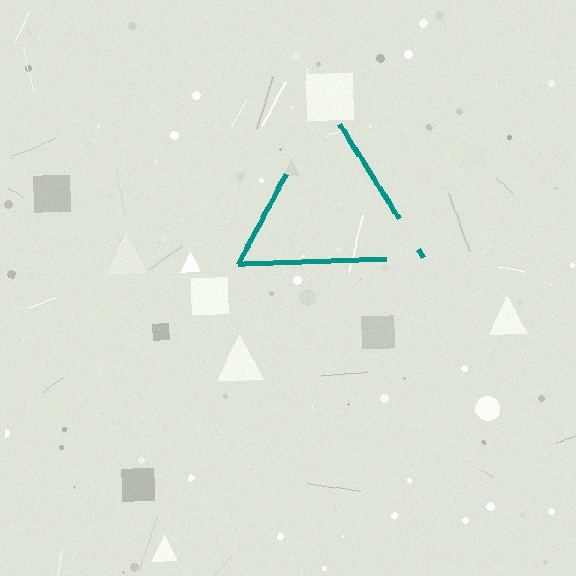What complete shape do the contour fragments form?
The contour fragments form a triangle.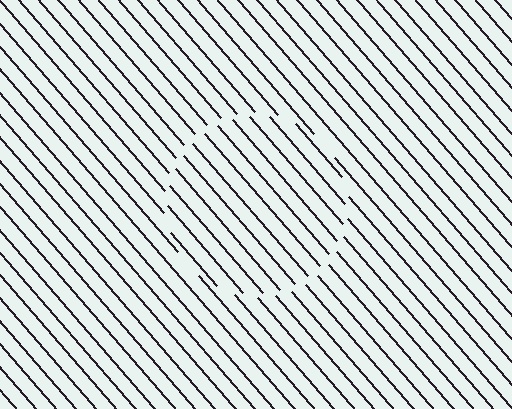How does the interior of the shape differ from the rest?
The interior of the shape contains the same grating, shifted by half a period — the contour is defined by the phase discontinuity where line-ends from the inner and outer gratings abut.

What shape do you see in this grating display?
An illusory circle. The interior of the shape contains the same grating, shifted by half a period — the contour is defined by the phase discontinuity where line-ends from the inner and outer gratings abut.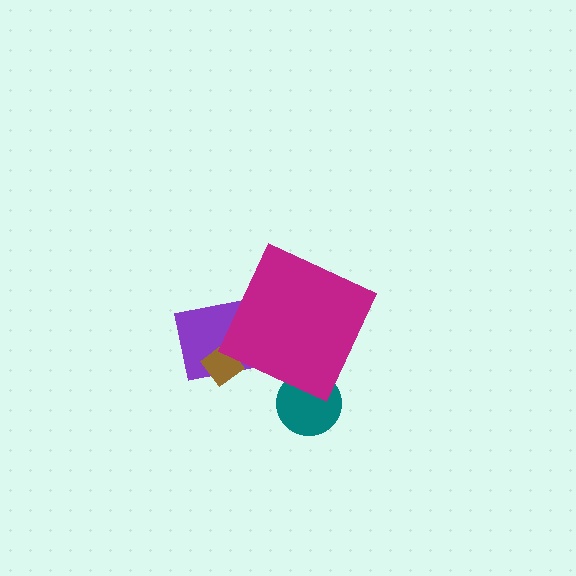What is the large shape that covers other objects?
A magenta diamond.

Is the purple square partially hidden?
Yes, the purple square is partially hidden behind the magenta diamond.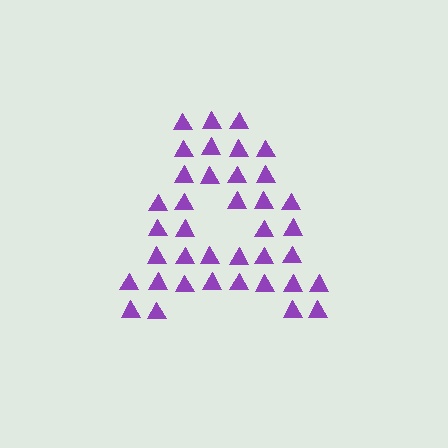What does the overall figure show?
The overall figure shows the letter A.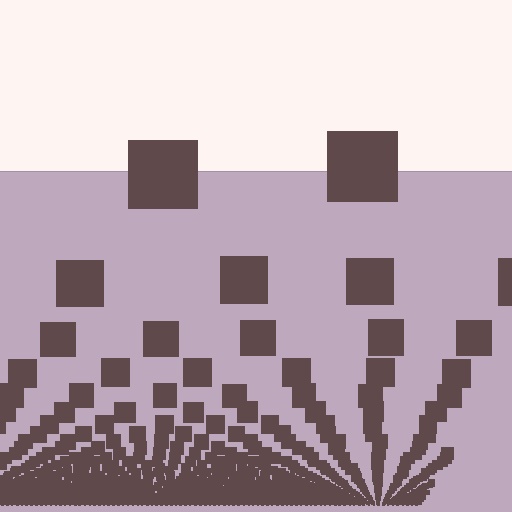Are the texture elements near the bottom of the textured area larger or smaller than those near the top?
Smaller. The gradient is inverted — elements near the bottom are smaller and denser.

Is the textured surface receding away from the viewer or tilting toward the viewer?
The surface appears to tilt toward the viewer. Texture elements get larger and sparser toward the top.